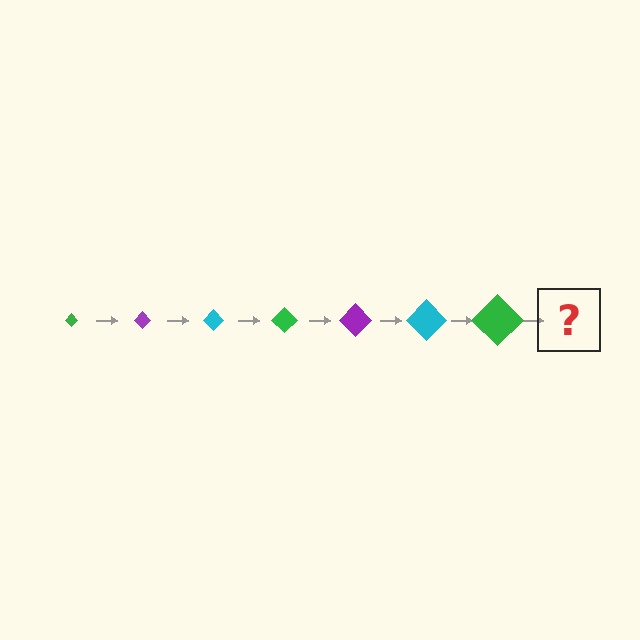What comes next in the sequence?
The next element should be a purple diamond, larger than the previous one.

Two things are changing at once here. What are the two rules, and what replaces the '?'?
The two rules are that the diamond grows larger each step and the color cycles through green, purple, and cyan. The '?' should be a purple diamond, larger than the previous one.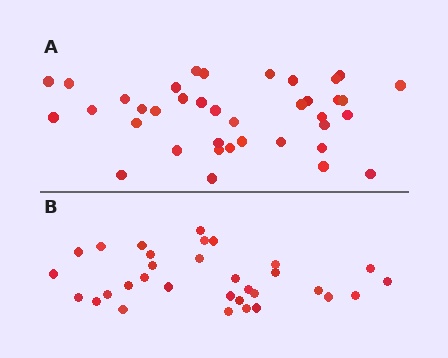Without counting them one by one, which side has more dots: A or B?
Region A (the top region) has more dots.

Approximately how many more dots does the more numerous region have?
Region A has about 6 more dots than region B.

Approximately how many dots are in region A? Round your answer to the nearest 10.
About 40 dots. (The exact count is 38, which rounds to 40.)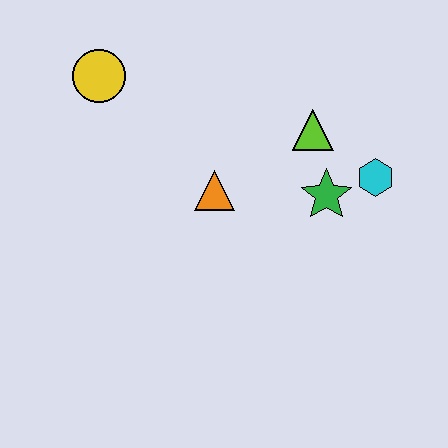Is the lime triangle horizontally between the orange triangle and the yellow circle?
No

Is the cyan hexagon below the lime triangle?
Yes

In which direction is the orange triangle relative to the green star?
The orange triangle is to the left of the green star.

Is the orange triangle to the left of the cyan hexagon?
Yes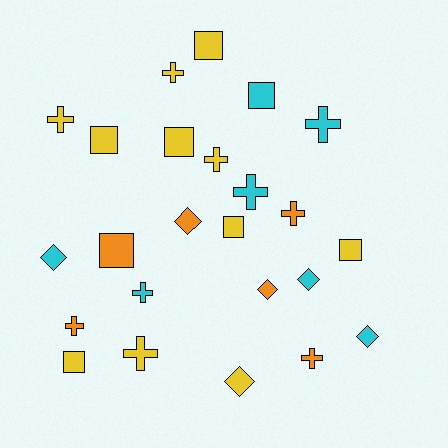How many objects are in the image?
There are 24 objects.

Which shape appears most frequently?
Cross, with 10 objects.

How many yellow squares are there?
There are 6 yellow squares.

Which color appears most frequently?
Yellow, with 11 objects.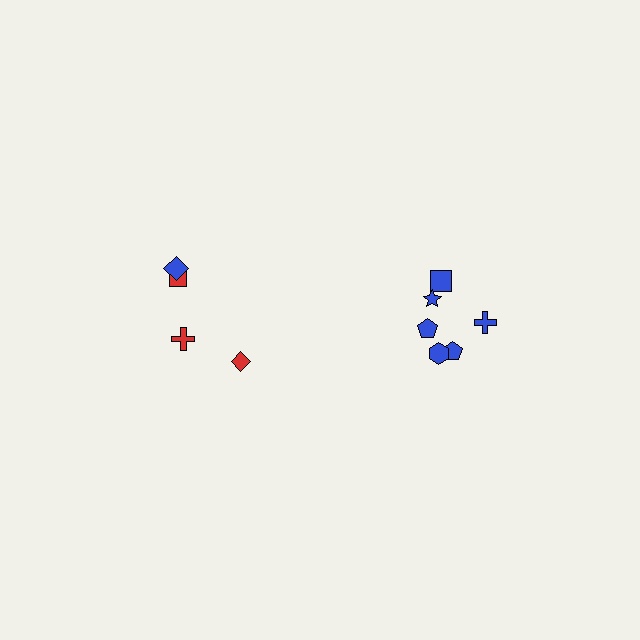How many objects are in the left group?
There are 4 objects.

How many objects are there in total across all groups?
There are 10 objects.